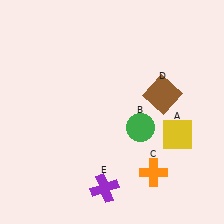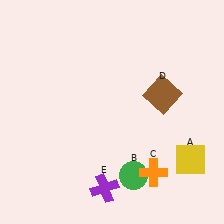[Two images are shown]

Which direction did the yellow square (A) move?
The yellow square (A) moved down.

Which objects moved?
The objects that moved are: the yellow square (A), the green circle (B).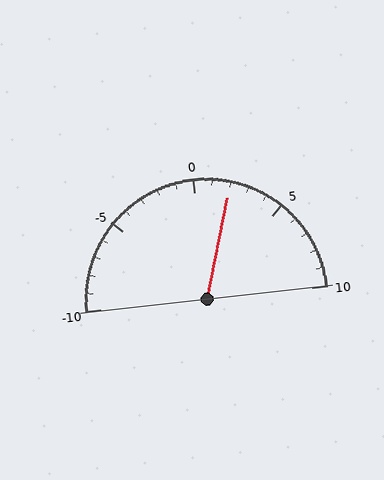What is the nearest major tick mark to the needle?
The nearest major tick mark is 0.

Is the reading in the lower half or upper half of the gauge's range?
The reading is in the upper half of the range (-10 to 10).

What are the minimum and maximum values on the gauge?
The gauge ranges from -10 to 10.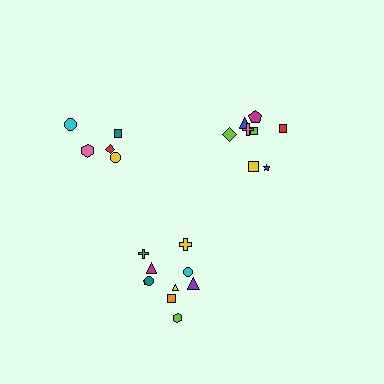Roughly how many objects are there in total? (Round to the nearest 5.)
Roughly 25 objects in total.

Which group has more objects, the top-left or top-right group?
The top-right group.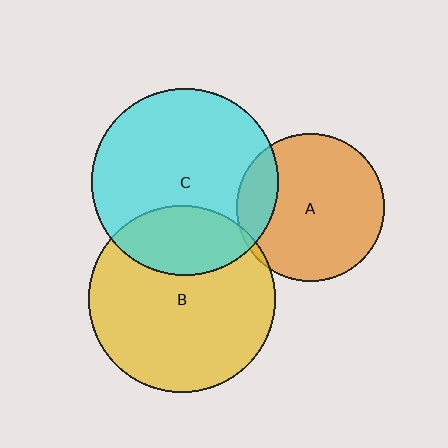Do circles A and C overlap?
Yes.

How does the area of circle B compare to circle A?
Approximately 1.6 times.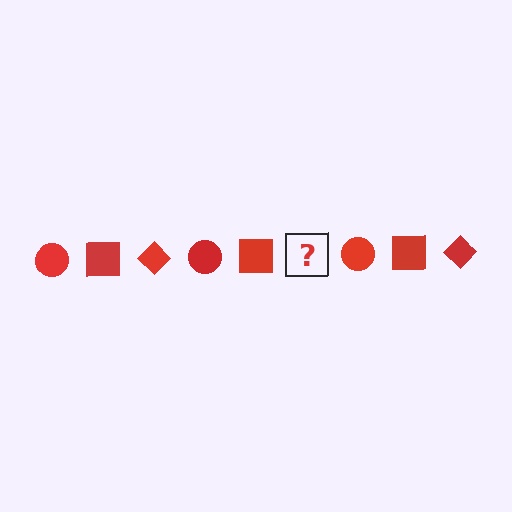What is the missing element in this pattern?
The missing element is a red diamond.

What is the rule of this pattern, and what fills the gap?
The rule is that the pattern cycles through circle, square, diamond shapes in red. The gap should be filled with a red diamond.